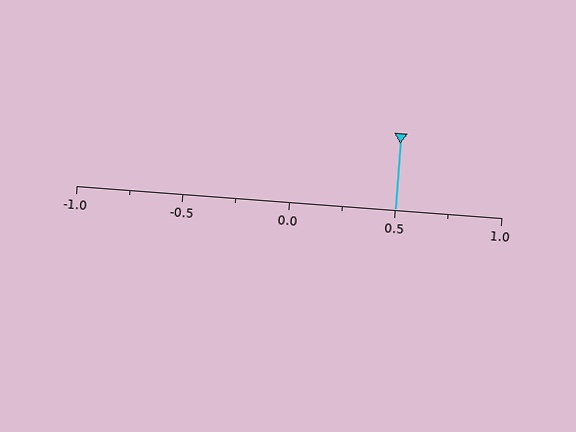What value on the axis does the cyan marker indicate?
The marker indicates approximately 0.5.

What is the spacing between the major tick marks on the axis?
The major ticks are spaced 0.5 apart.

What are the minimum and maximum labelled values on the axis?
The axis runs from -1.0 to 1.0.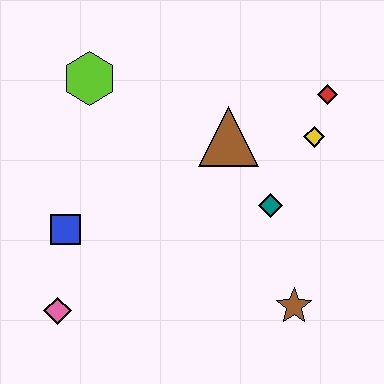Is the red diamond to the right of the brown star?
Yes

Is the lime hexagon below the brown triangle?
No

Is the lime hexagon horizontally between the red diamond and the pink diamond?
Yes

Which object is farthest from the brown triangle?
The pink diamond is farthest from the brown triangle.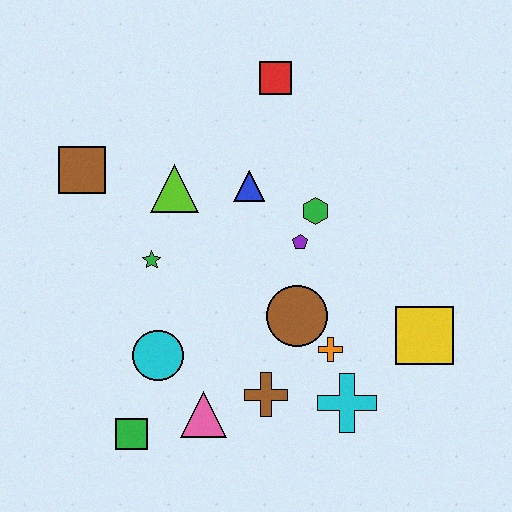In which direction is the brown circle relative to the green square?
The brown circle is to the right of the green square.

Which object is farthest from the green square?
The red square is farthest from the green square.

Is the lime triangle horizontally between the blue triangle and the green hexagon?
No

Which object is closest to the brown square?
The lime triangle is closest to the brown square.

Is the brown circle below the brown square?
Yes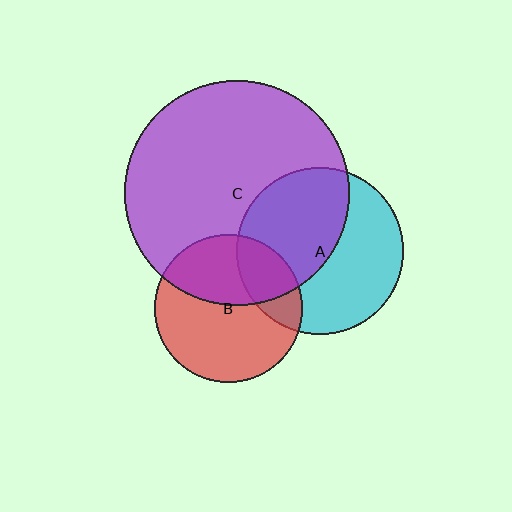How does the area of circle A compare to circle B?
Approximately 1.3 times.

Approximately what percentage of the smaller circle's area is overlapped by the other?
Approximately 50%.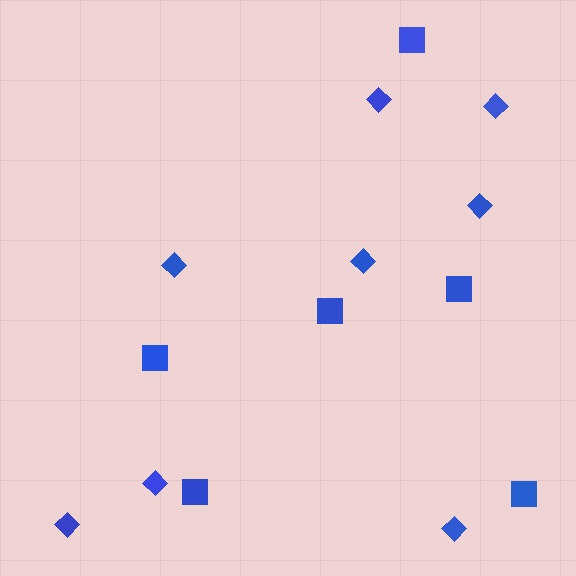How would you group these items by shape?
There are 2 groups: one group of squares (6) and one group of diamonds (8).